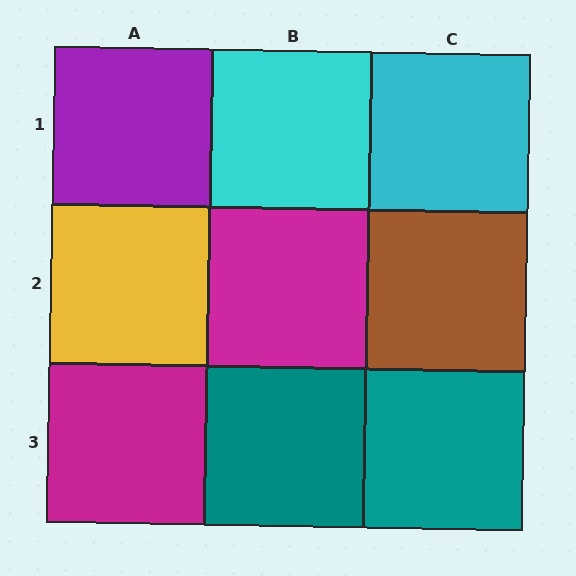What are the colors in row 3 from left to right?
Magenta, teal, teal.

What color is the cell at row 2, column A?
Yellow.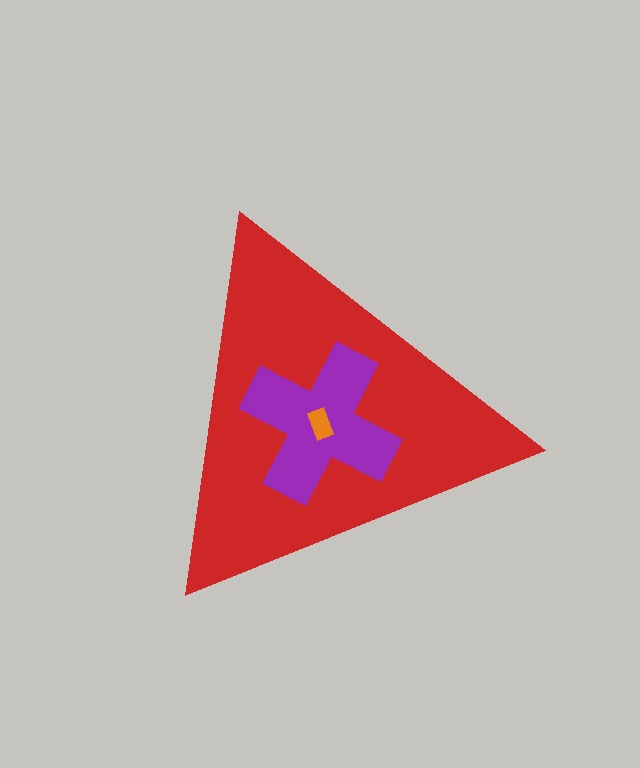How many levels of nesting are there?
3.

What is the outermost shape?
The red triangle.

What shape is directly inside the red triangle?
The purple cross.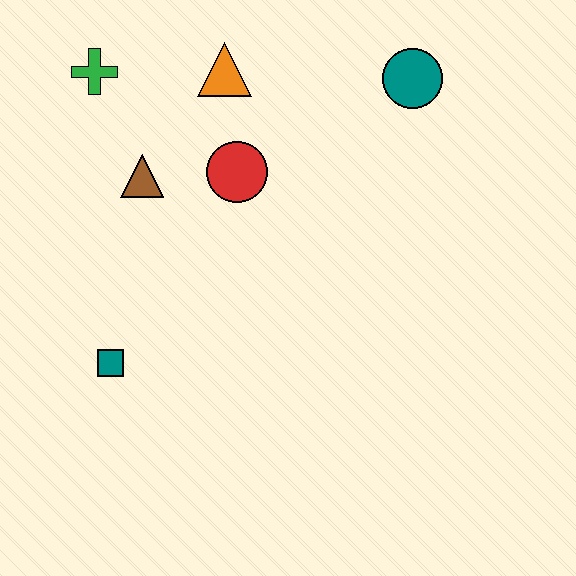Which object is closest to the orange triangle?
The red circle is closest to the orange triangle.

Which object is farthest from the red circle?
The teal square is farthest from the red circle.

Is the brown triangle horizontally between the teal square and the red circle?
Yes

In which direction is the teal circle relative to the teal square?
The teal circle is to the right of the teal square.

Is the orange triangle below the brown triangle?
No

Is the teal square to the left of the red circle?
Yes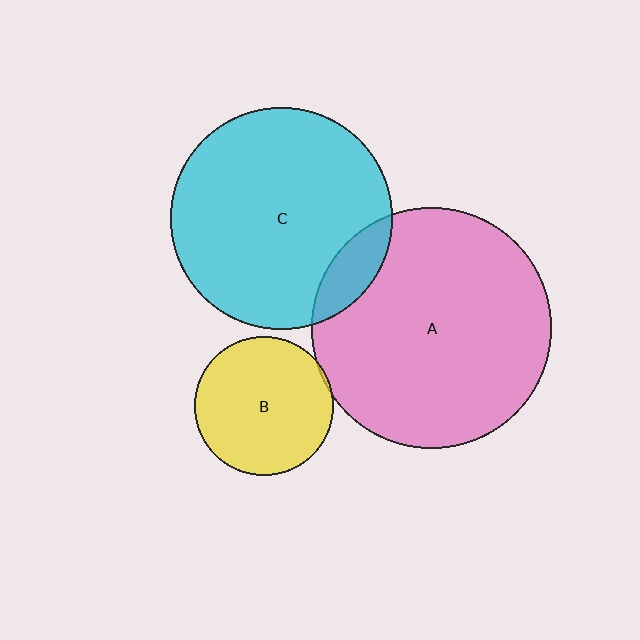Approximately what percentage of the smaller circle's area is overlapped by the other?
Approximately 10%.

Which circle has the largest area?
Circle A (pink).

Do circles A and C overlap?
Yes.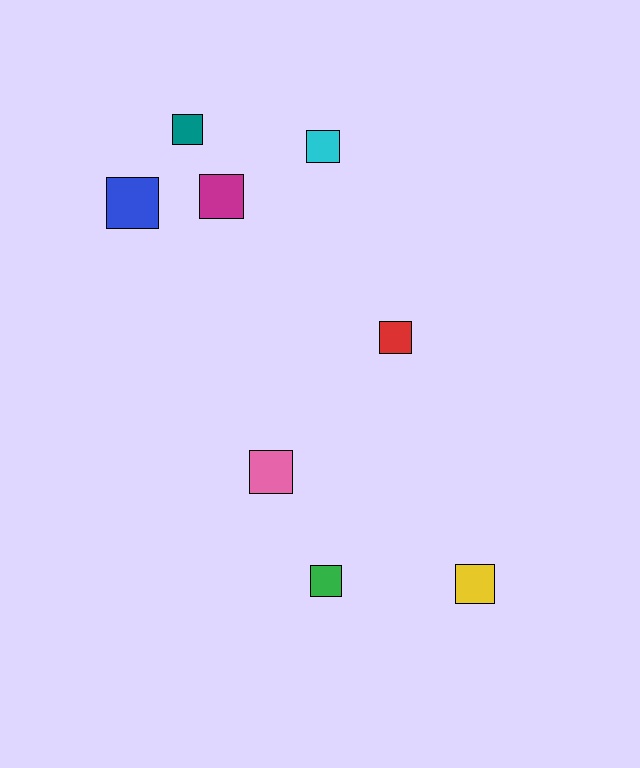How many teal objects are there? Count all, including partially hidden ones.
There is 1 teal object.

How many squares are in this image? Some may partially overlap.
There are 8 squares.